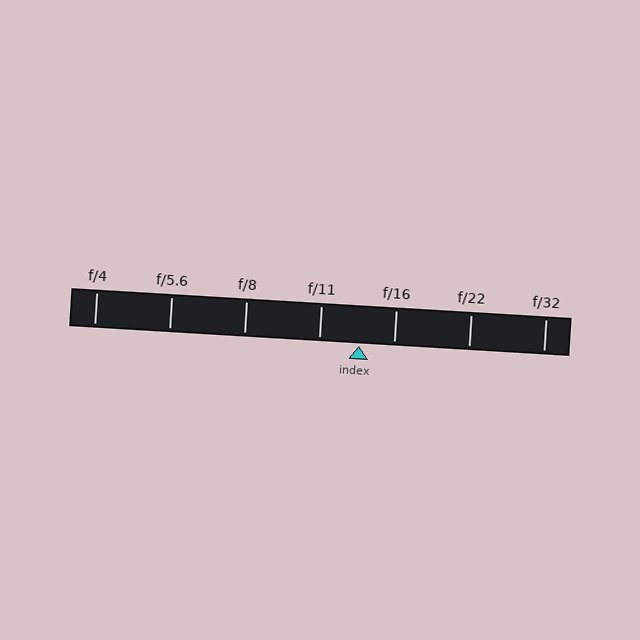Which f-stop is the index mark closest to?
The index mark is closest to f/16.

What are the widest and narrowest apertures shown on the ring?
The widest aperture shown is f/4 and the narrowest is f/32.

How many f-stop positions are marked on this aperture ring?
There are 7 f-stop positions marked.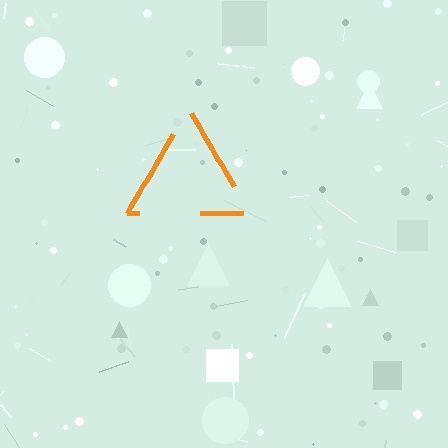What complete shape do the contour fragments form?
The contour fragments form a triangle.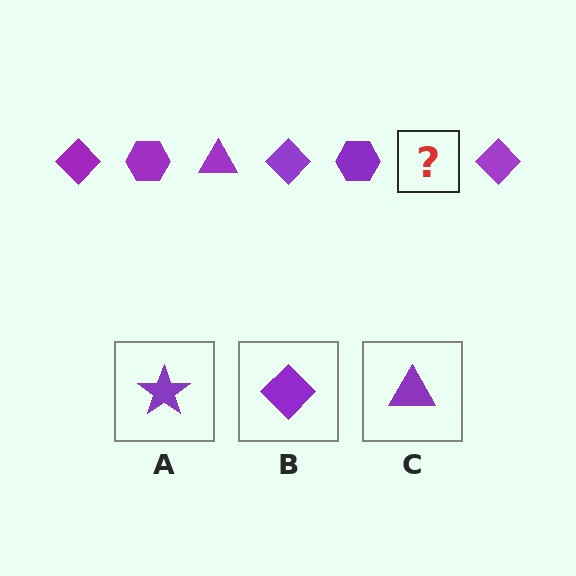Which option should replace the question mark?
Option C.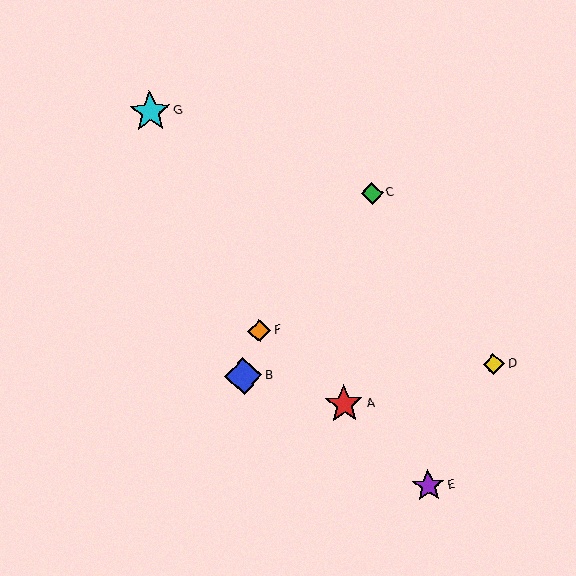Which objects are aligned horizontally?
Objects B, D are aligned horizontally.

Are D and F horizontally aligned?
No, D is at y≈364 and F is at y≈331.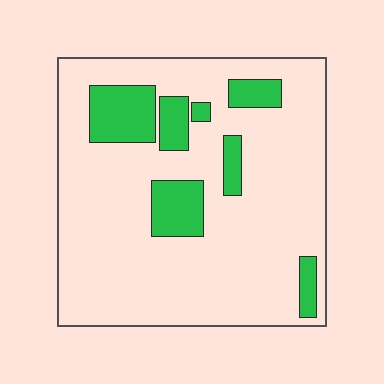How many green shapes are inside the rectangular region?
7.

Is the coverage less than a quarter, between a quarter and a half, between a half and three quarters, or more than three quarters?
Less than a quarter.